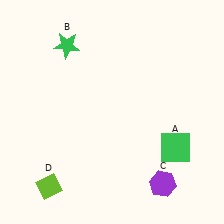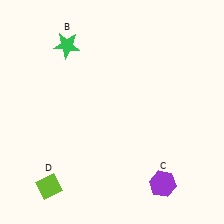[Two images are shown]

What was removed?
The green square (A) was removed in Image 2.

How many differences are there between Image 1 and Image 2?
There is 1 difference between the two images.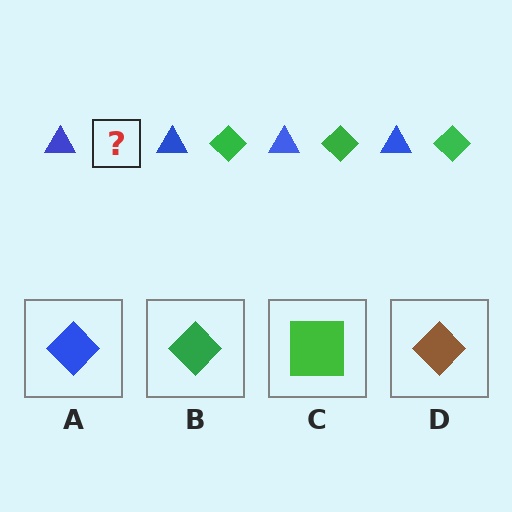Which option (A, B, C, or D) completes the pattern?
B.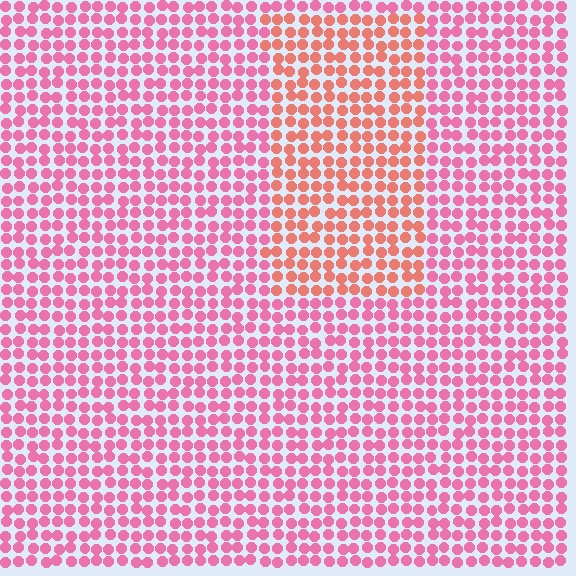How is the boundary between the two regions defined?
The boundary is defined purely by a slight shift in hue (about 34 degrees). Spacing, size, and orientation are identical on both sides.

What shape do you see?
I see a rectangle.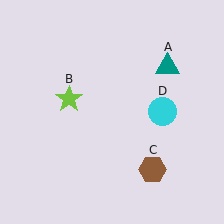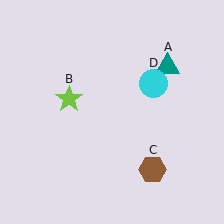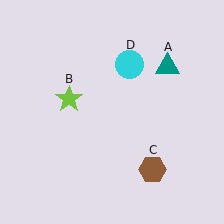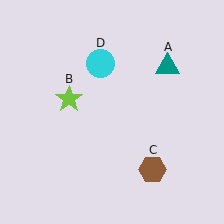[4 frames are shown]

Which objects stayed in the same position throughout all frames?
Teal triangle (object A) and lime star (object B) and brown hexagon (object C) remained stationary.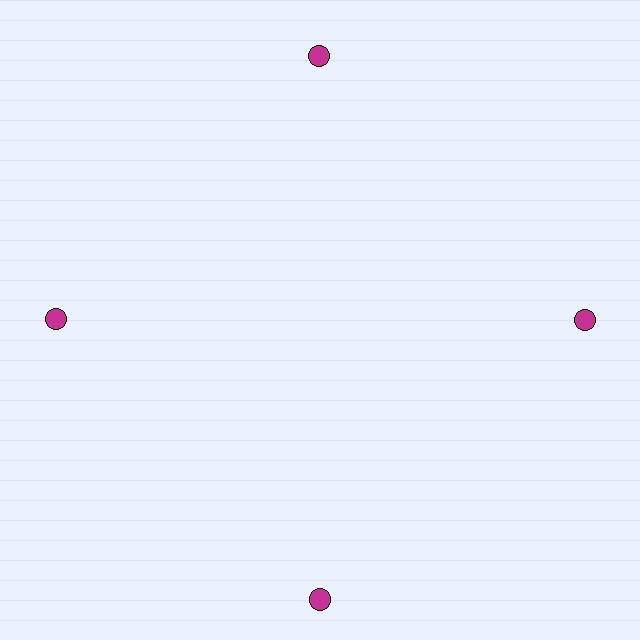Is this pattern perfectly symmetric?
No. The 4 magenta circles are arranged in a ring, but one element near the 6 o'clock position is pushed outward from the center, breaking the 4-fold rotational symmetry.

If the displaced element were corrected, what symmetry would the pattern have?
It would have 4-fold rotational symmetry — the pattern would map onto itself every 90 degrees.